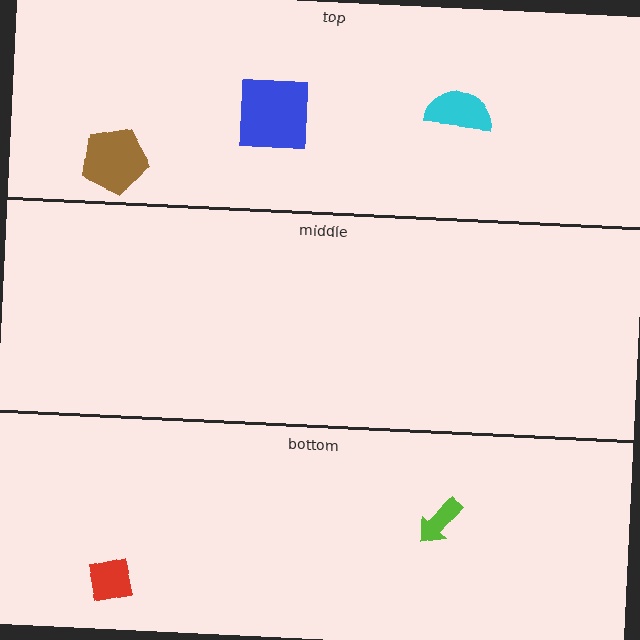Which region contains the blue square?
The top region.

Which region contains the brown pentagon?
The top region.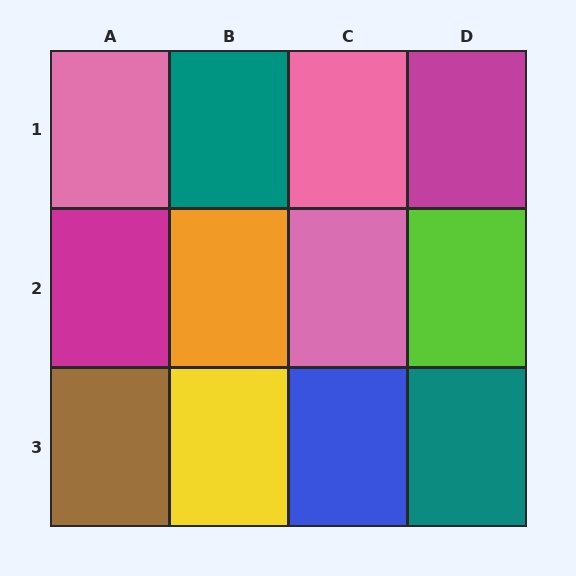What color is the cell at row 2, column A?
Magenta.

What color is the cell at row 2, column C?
Pink.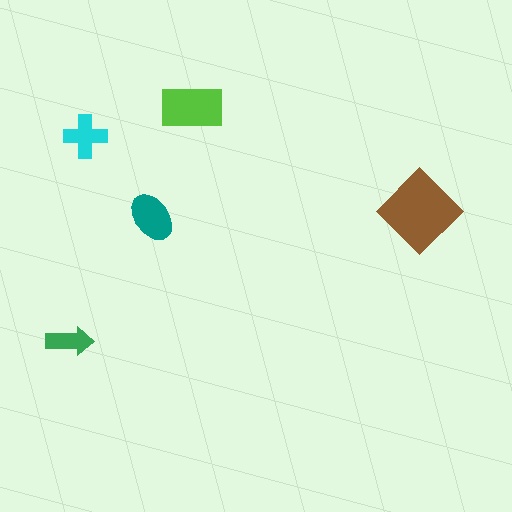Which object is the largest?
The brown diamond.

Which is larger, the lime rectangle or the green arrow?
The lime rectangle.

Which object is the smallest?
The green arrow.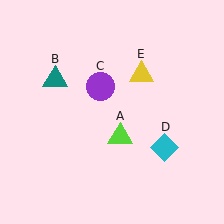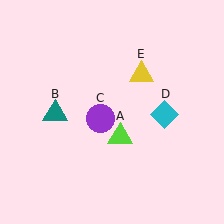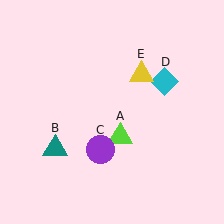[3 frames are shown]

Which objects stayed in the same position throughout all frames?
Lime triangle (object A) and yellow triangle (object E) remained stationary.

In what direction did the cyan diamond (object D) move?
The cyan diamond (object D) moved up.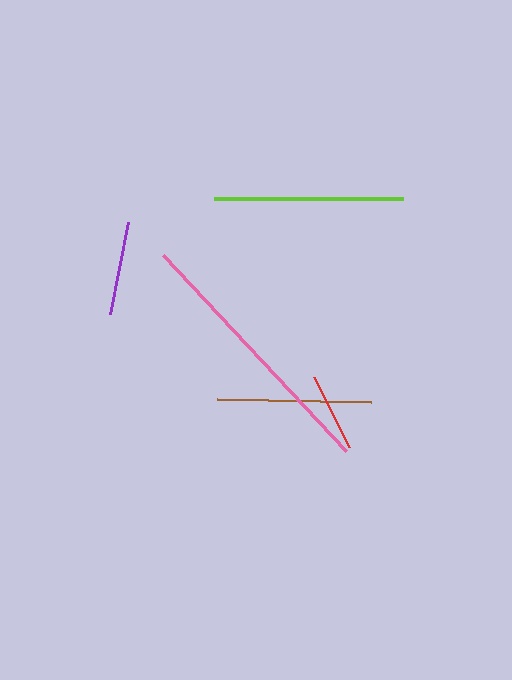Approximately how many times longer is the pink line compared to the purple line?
The pink line is approximately 2.9 times the length of the purple line.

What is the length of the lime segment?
The lime segment is approximately 189 pixels long.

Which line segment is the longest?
The pink line is the longest at approximately 268 pixels.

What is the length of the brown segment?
The brown segment is approximately 155 pixels long.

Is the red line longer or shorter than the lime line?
The lime line is longer than the red line.